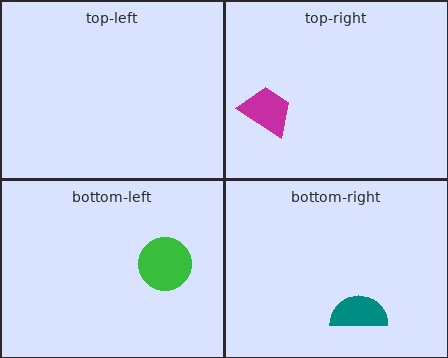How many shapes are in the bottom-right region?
1.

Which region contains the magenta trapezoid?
The top-right region.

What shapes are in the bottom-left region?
The green circle.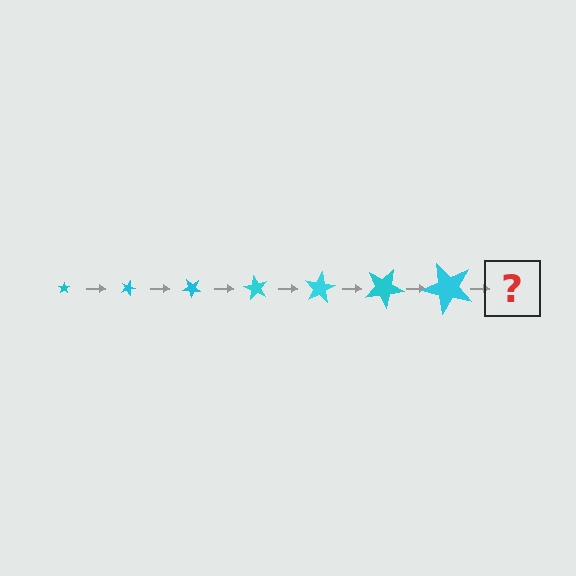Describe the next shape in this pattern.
It should be a star, larger than the previous one and rotated 140 degrees from the start.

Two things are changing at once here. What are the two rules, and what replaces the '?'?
The two rules are that the star grows larger each step and it rotates 20 degrees each step. The '?' should be a star, larger than the previous one and rotated 140 degrees from the start.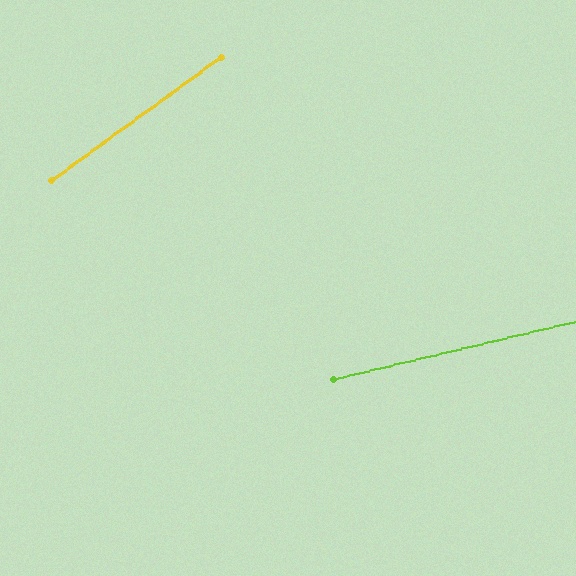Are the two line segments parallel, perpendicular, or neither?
Neither parallel nor perpendicular — they differ by about 23°.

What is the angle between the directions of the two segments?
Approximately 23 degrees.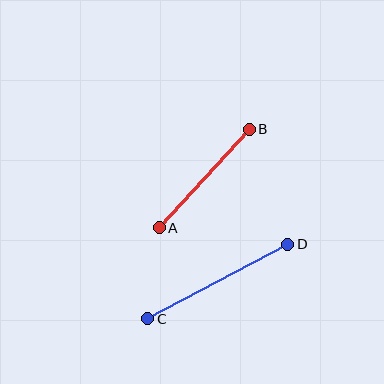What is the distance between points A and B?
The distance is approximately 133 pixels.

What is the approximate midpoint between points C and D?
The midpoint is at approximately (218, 282) pixels.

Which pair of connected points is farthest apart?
Points C and D are farthest apart.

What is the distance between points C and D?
The distance is approximately 159 pixels.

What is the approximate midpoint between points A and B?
The midpoint is at approximately (204, 178) pixels.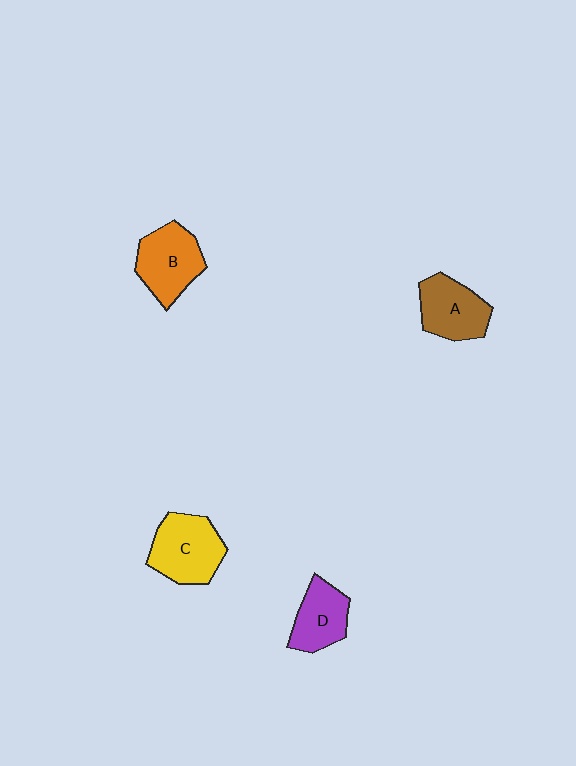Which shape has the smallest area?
Shape D (purple).